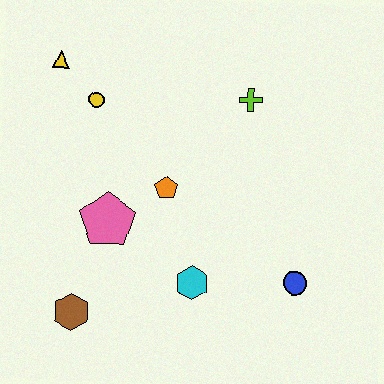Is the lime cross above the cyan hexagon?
Yes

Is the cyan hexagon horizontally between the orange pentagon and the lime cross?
Yes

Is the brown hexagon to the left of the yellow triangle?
No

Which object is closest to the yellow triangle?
The yellow circle is closest to the yellow triangle.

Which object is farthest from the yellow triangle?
The blue circle is farthest from the yellow triangle.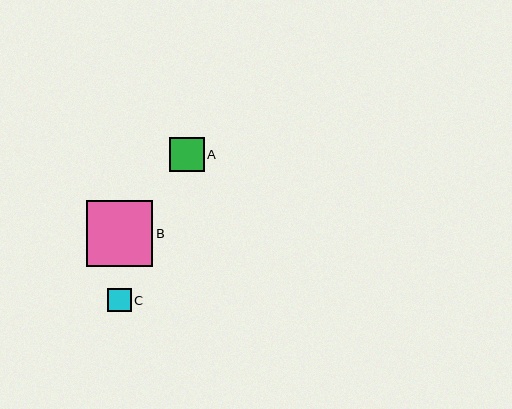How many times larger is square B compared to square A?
Square B is approximately 1.9 times the size of square A.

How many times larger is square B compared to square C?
Square B is approximately 2.8 times the size of square C.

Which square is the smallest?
Square C is the smallest with a size of approximately 23 pixels.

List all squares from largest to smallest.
From largest to smallest: B, A, C.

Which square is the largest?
Square B is the largest with a size of approximately 66 pixels.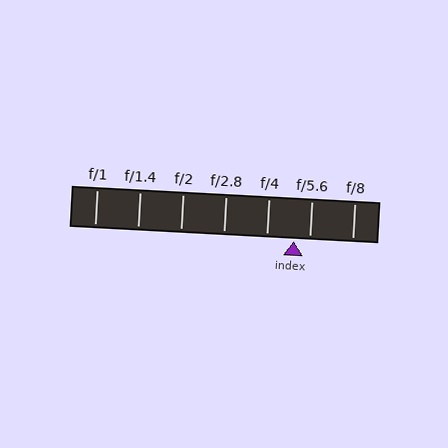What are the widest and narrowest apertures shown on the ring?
The widest aperture shown is f/1 and the narrowest is f/8.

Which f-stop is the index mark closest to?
The index mark is closest to f/5.6.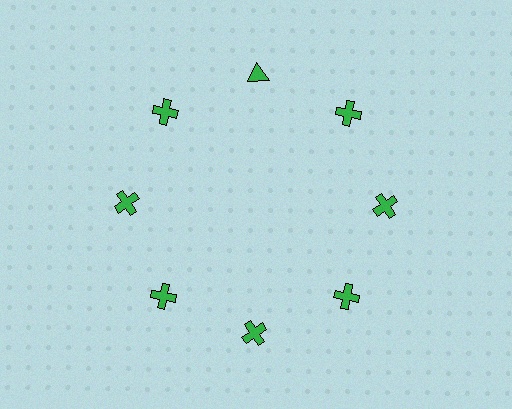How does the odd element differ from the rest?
It has a different shape: triangle instead of cross.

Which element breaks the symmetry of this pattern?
The green triangle at roughly the 12 o'clock position breaks the symmetry. All other shapes are green crosses.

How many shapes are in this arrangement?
There are 8 shapes arranged in a ring pattern.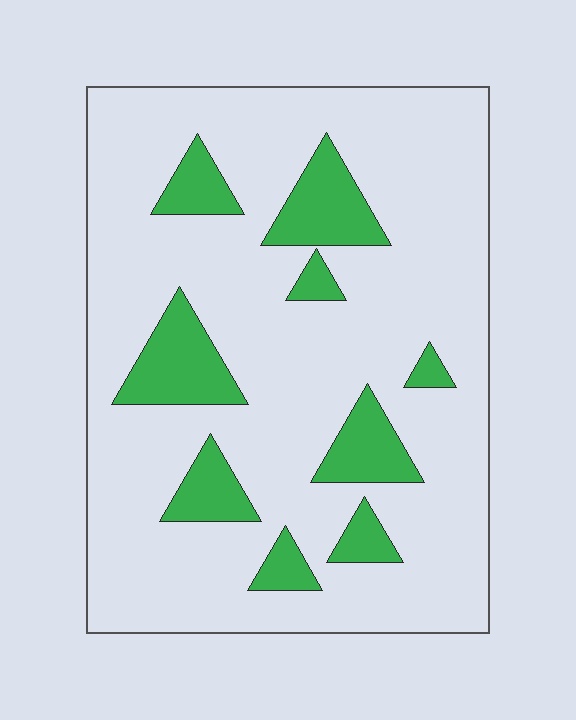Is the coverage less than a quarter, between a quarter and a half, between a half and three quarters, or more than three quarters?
Less than a quarter.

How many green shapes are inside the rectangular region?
9.